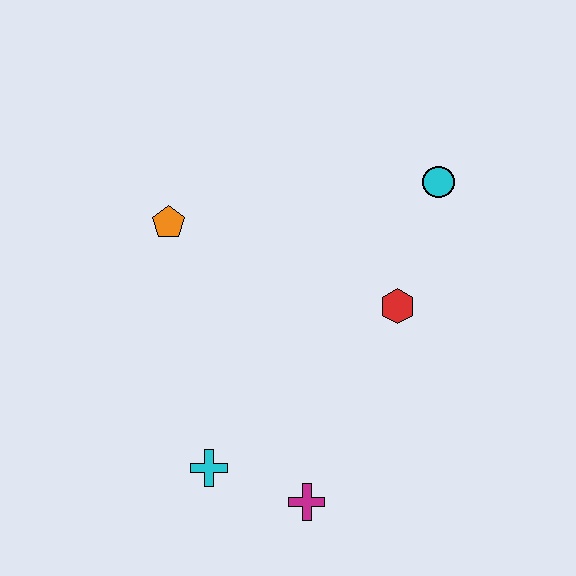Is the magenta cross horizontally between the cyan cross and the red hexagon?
Yes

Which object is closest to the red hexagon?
The cyan circle is closest to the red hexagon.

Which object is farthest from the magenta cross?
The cyan circle is farthest from the magenta cross.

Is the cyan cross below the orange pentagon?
Yes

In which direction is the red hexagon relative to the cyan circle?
The red hexagon is below the cyan circle.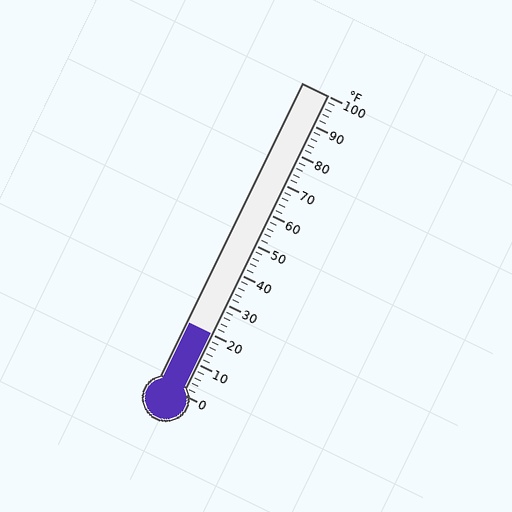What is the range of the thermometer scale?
The thermometer scale ranges from 0°F to 100°F.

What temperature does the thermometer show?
The thermometer shows approximately 20°F.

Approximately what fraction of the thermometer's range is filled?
The thermometer is filled to approximately 20% of its range.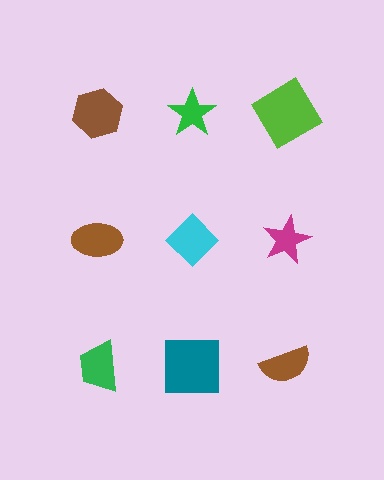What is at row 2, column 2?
A cyan diamond.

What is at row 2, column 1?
A brown ellipse.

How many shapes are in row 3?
3 shapes.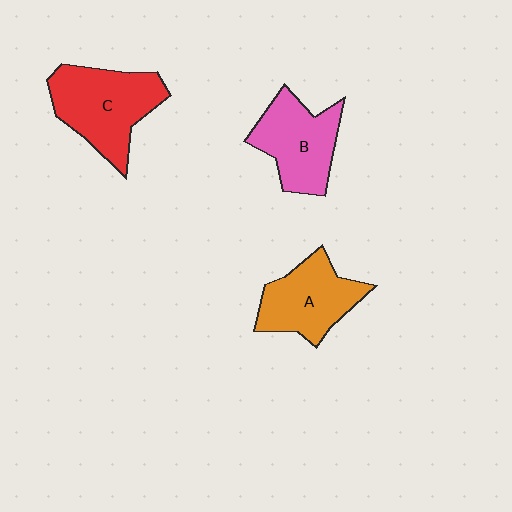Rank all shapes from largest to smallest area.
From largest to smallest: C (red), B (pink), A (orange).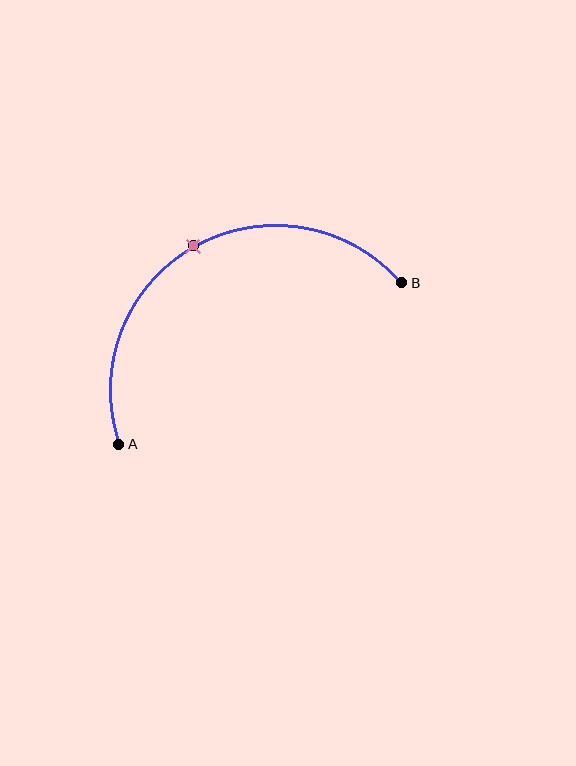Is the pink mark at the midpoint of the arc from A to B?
Yes. The pink mark lies on the arc at equal arc-length from both A and B — it is the arc midpoint.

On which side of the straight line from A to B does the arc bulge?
The arc bulges above the straight line connecting A and B.